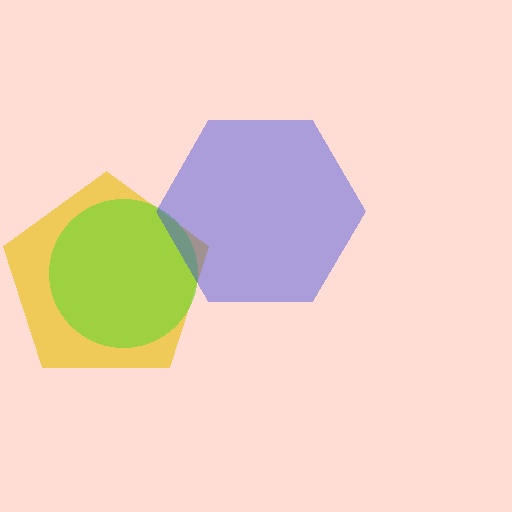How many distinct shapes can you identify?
There are 3 distinct shapes: a yellow pentagon, a lime circle, a blue hexagon.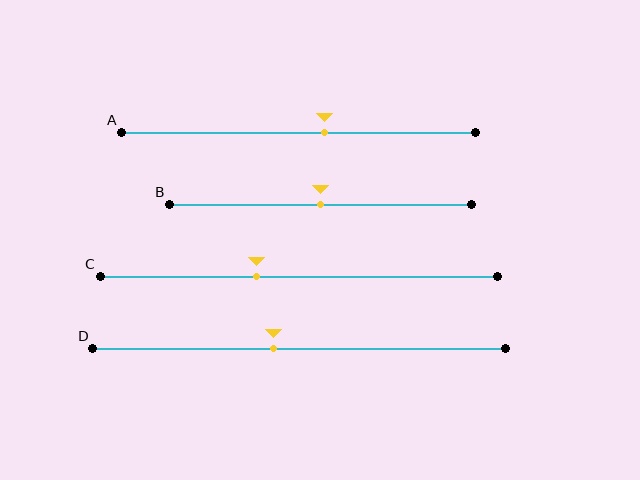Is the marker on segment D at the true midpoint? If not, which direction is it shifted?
No, the marker on segment D is shifted to the left by about 6% of the segment length.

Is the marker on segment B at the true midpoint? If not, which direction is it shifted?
Yes, the marker on segment B is at the true midpoint.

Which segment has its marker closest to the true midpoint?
Segment B has its marker closest to the true midpoint.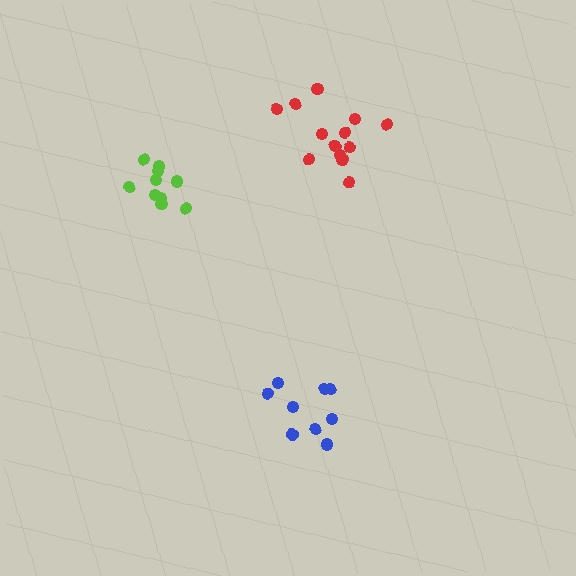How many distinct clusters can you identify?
There are 3 distinct clusters.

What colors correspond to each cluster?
The clusters are colored: red, blue, lime.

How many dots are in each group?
Group 1: 13 dots, Group 2: 9 dots, Group 3: 10 dots (32 total).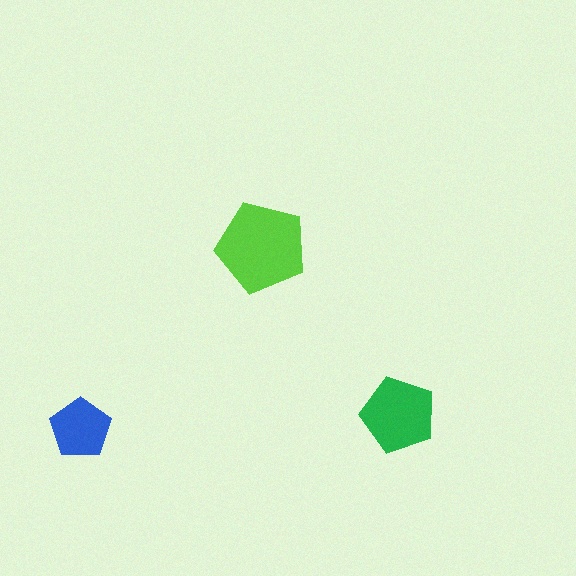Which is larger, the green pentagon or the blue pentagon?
The green one.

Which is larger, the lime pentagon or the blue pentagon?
The lime one.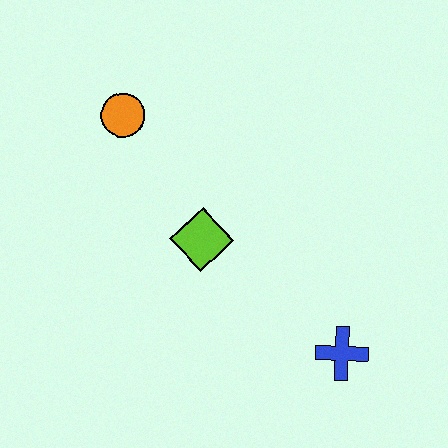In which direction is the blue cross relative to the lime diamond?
The blue cross is to the right of the lime diamond.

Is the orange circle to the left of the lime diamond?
Yes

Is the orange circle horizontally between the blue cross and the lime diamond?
No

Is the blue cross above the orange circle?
No